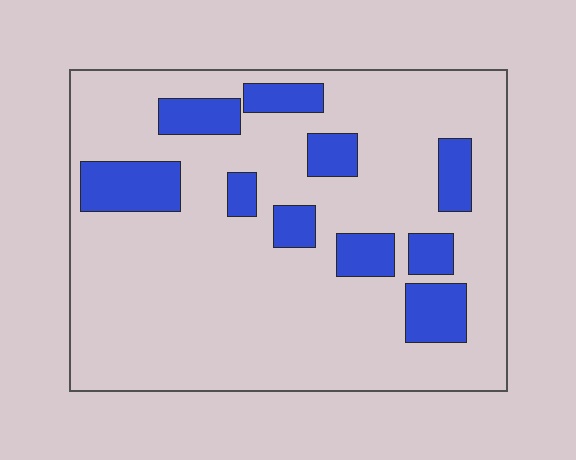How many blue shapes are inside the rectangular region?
10.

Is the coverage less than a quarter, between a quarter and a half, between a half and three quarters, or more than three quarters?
Less than a quarter.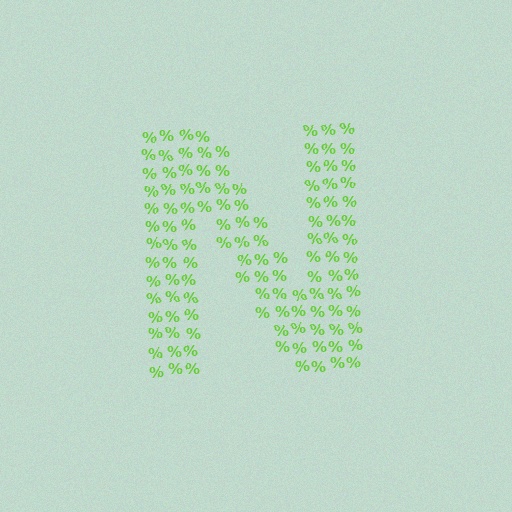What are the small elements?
The small elements are percent signs.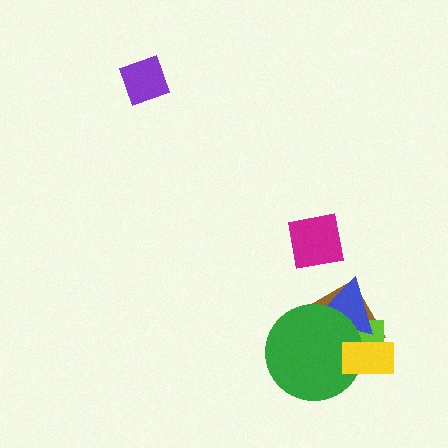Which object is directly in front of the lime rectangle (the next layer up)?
The blue triangle is directly in front of the lime rectangle.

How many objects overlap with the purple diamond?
0 objects overlap with the purple diamond.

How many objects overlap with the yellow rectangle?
4 objects overlap with the yellow rectangle.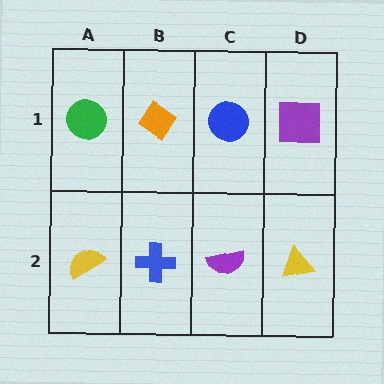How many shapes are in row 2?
4 shapes.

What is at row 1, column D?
A purple square.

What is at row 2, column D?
A yellow triangle.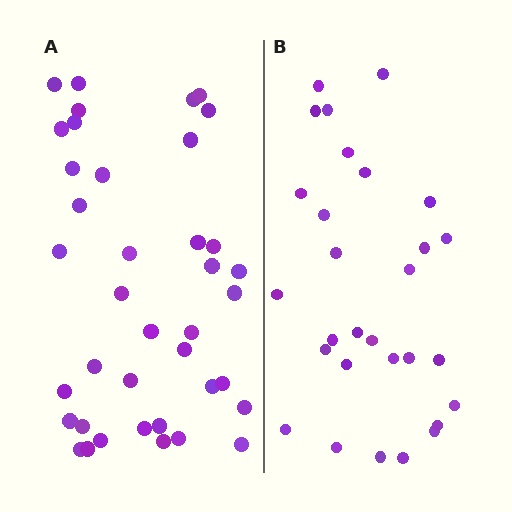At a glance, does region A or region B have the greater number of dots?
Region A (the left region) has more dots.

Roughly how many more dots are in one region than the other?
Region A has roughly 10 or so more dots than region B.